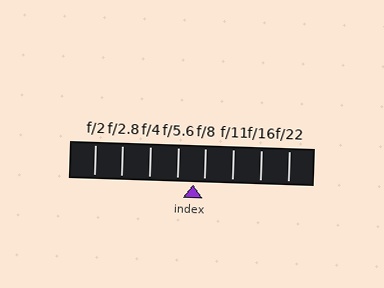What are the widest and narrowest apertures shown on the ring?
The widest aperture shown is f/2 and the narrowest is f/22.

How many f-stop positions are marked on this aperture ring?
There are 8 f-stop positions marked.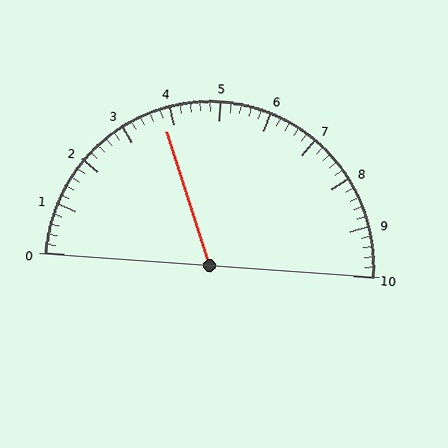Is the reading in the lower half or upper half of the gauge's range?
The reading is in the lower half of the range (0 to 10).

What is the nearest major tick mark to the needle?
The nearest major tick mark is 4.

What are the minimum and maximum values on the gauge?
The gauge ranges from 0 to 10.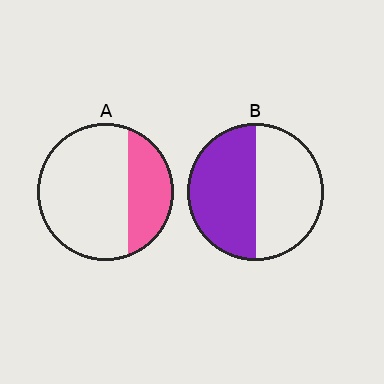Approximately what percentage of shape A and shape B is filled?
A is approximately 30% and B is approximately 50%.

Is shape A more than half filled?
No.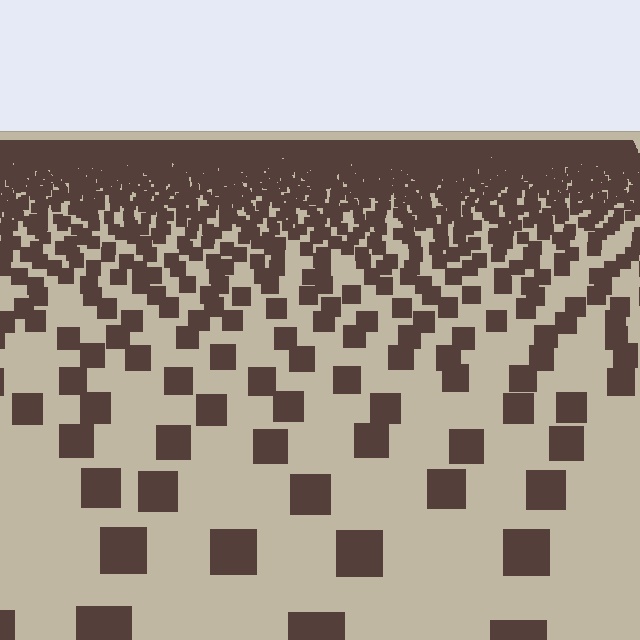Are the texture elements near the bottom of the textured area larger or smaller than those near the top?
Larger. Near the bottom, elements are closer to the viewer and appear at a bigger on-screen size.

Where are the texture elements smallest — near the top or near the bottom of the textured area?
Near the top.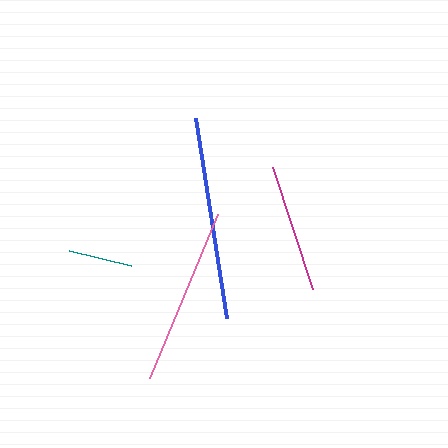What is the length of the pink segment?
The pink segment is approximately 178 pixels long.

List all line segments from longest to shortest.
From longest to shortest: blue, pink, magenta, teal.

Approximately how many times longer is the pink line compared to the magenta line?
The pink line is approximately 1.4 times the length of the magenta line.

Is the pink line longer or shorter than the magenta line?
The pink line is longer than the magenta line.